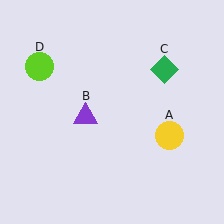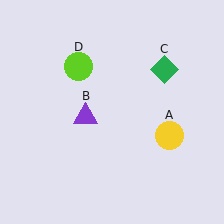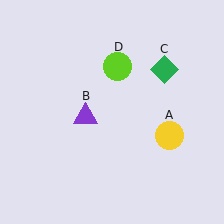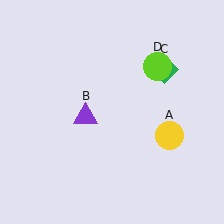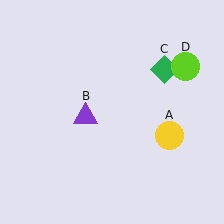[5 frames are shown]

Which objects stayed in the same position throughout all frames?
Yellow circle (object A) and purple triangle (object B) and green diamond (object C) remained stationary.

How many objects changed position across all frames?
1 object changed position: lime circle (object D).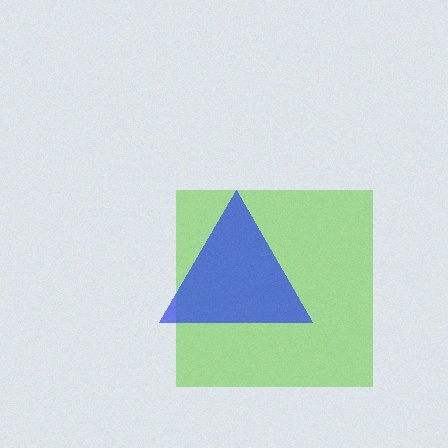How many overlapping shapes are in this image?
There are 2 overlapping shapes in the image.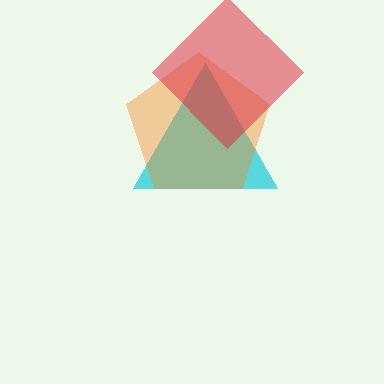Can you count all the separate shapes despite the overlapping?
Yes, there are 3 separate shapes.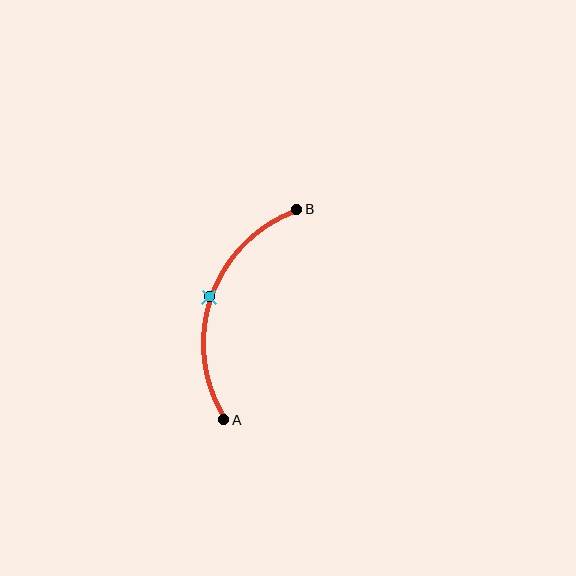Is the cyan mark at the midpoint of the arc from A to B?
Yes. The cyan mark lies on the arc at equal arc-length from both A and B — it is the arc midpoint.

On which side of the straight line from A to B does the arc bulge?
The arc bulges to the left of the straight line connecting A and B.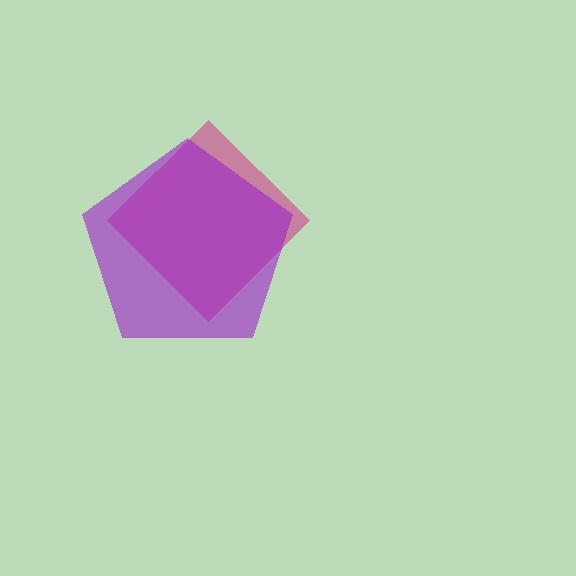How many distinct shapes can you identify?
There are 2 distinct shapes: a magenta diamond, a purple pentagon.